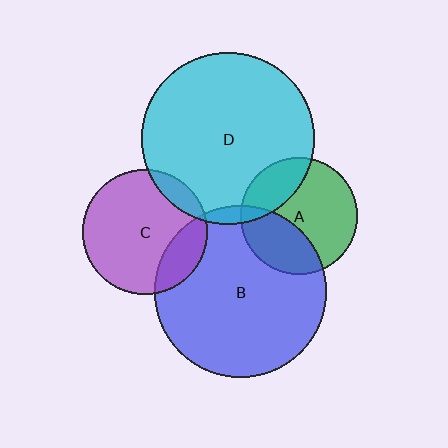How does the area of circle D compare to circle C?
Approximately 1.9 times.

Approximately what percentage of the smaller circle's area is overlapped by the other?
Approximately 5%.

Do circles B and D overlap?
Yes.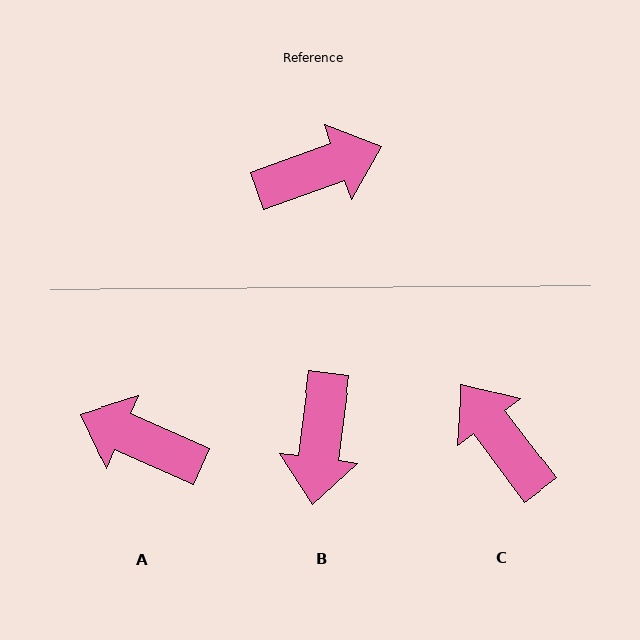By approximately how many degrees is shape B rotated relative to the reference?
Approximately 117 degrees clockwise.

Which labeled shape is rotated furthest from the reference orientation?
A, about 136 degrees away.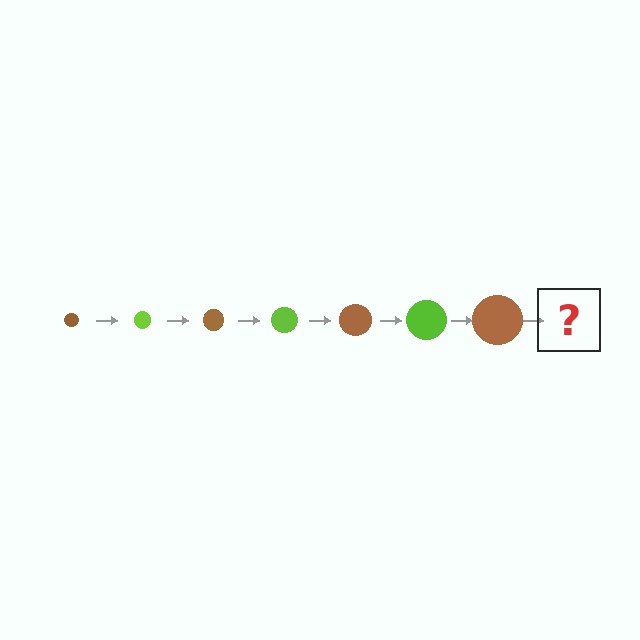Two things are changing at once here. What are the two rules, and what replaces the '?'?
The two rules are that the circle grows larger each step and the color cycles through brown and lime. The '?' should be a lime circle, larger than the previous one.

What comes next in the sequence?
The next element should be a lime circle, larger than the previous one.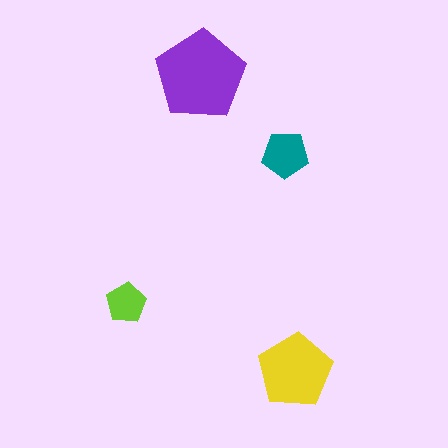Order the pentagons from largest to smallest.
the purple one, the yellow one, the teal one, the lime one.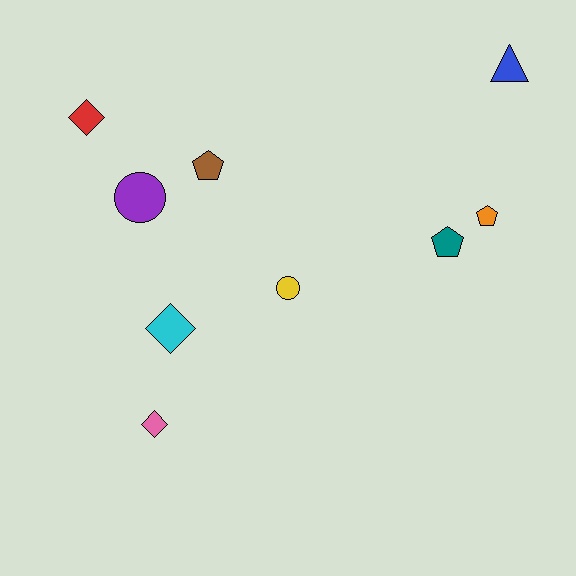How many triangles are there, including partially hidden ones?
There is 1 triangle.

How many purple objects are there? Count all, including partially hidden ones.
There is 1 purple object.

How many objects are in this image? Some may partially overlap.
There are 9 objects.